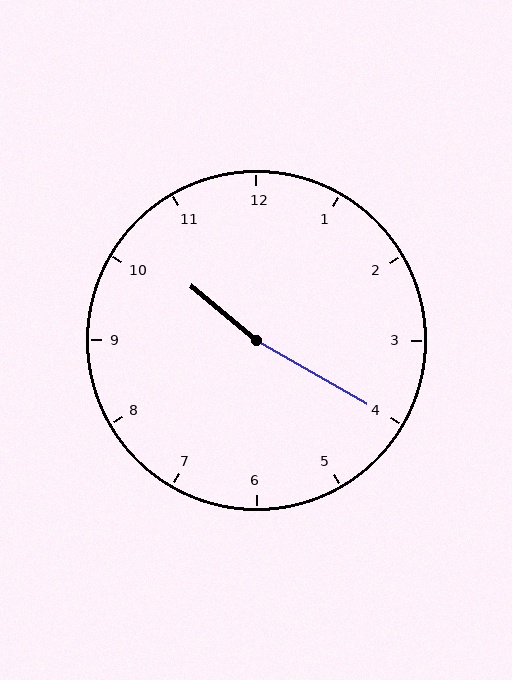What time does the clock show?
10:20.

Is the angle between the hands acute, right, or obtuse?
It is obtuse.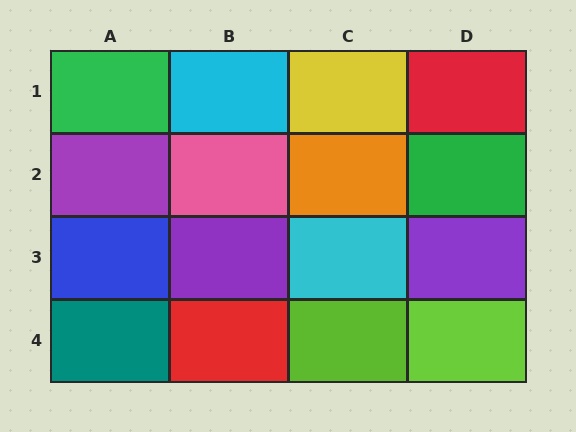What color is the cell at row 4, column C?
Lime.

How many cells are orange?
1 cell is orange.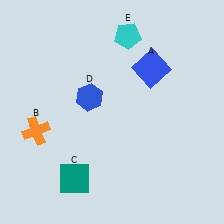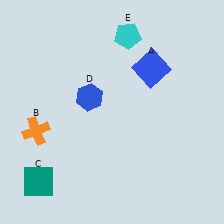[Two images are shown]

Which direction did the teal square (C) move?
The teal square (C) moved left.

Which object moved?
The teal square (C) moved left.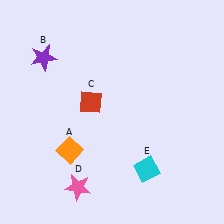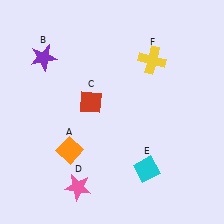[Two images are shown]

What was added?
A yellow cross (F) was added in Image 2.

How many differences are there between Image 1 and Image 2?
There is 1 difference between the two images.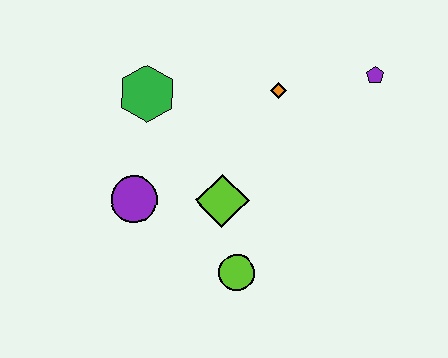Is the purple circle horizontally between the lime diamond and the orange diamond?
No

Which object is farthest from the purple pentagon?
The purple circle is farthest from the purple pentagon.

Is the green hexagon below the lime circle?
No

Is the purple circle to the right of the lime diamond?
No